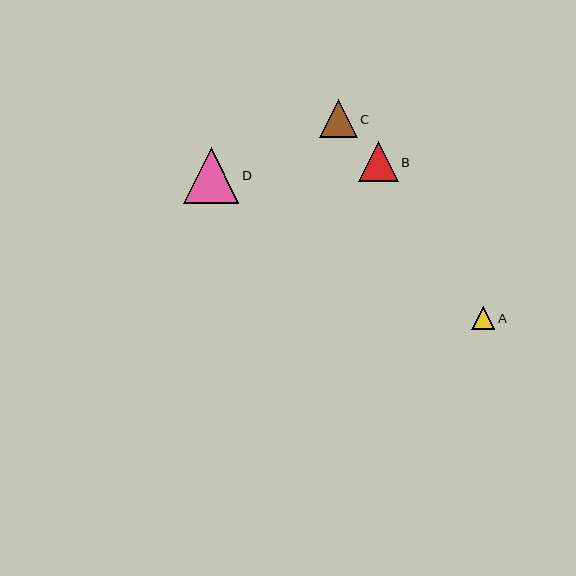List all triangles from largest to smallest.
From largest to smallest: D, B, C, A.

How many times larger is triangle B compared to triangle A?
Triangle B is approximately 1.7 times the size of triangle A.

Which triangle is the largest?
Triangle D is the largest with a size of approximately 55 pixels.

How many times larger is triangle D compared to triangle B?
Triangle D is approximately 1.4 times the size of triangle B.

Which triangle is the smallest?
Triangle A is the smallest with a size of approximately 23 pixels.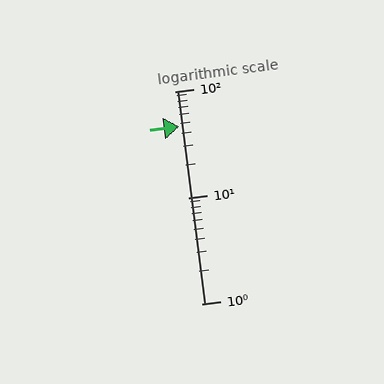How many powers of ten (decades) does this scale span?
The scale spans 2 decades, from 1 to 100.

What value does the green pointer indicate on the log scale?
The pointer indicates approximately 47.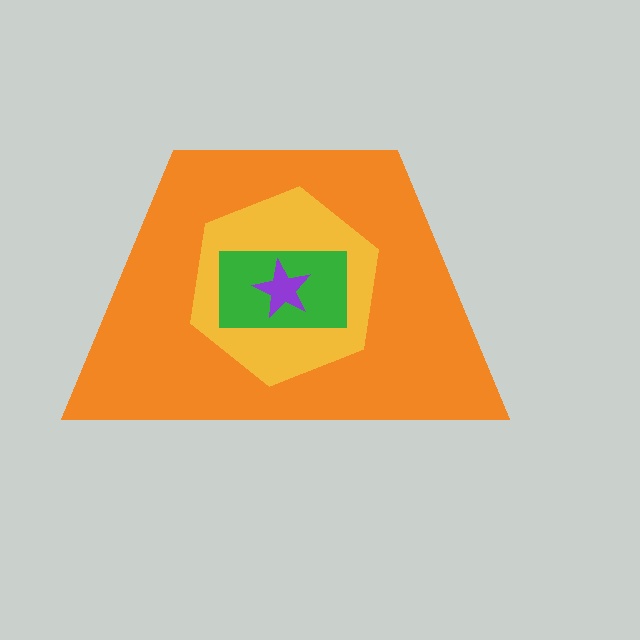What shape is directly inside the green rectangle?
The purple star.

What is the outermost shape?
The orange trapezoid.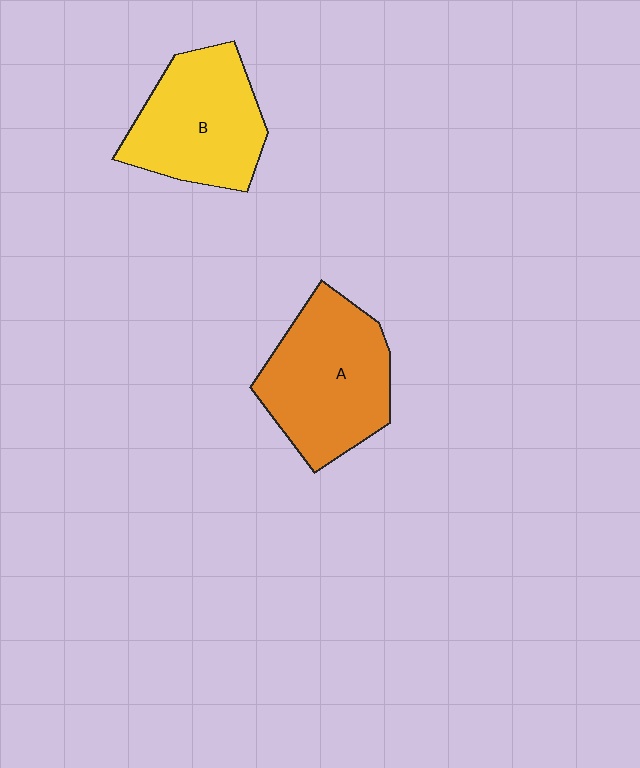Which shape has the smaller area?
Shape B (yellow).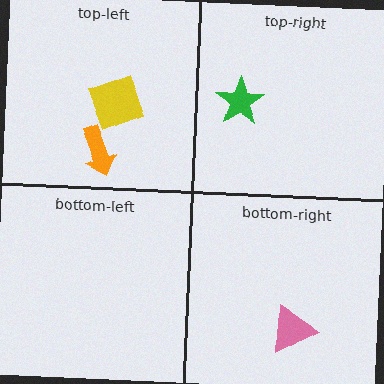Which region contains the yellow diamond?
The top-left region.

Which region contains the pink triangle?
The bottom-right region.